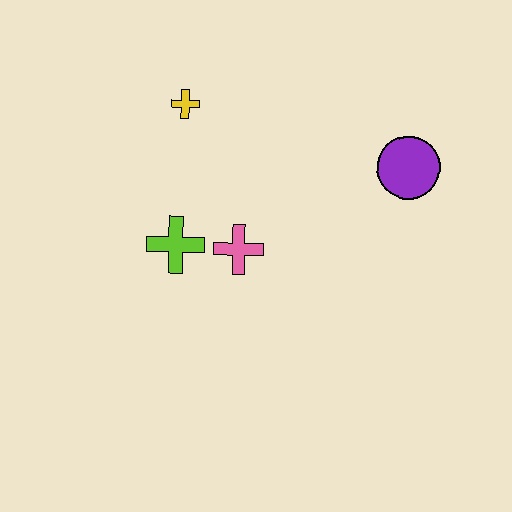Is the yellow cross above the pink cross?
Yes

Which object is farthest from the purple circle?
The lime cross is farthest from the purple circle.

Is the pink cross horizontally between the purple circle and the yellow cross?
Yes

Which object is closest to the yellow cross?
The lime cross is closest to the yellow cross.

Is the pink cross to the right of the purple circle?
No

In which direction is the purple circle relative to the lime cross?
The purple circle is to the right of the lime cross.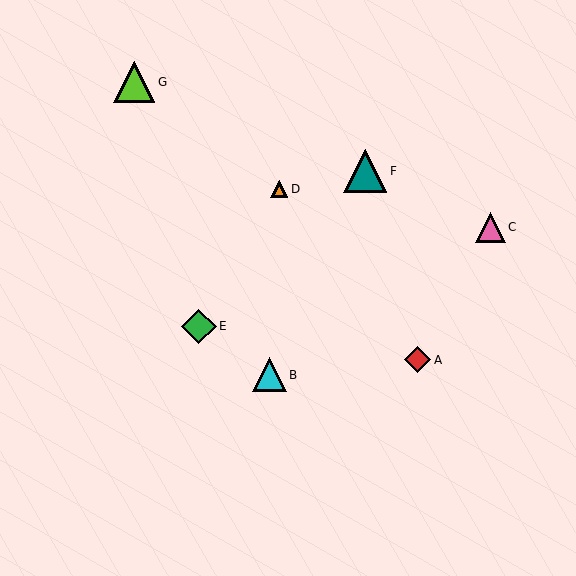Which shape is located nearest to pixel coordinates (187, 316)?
The green diamond (labeled E) at (199, 326) is nearest to that location.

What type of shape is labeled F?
Shape F is a teal triangle.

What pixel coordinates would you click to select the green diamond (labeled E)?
Click at (199, 326) to select the green diamond E.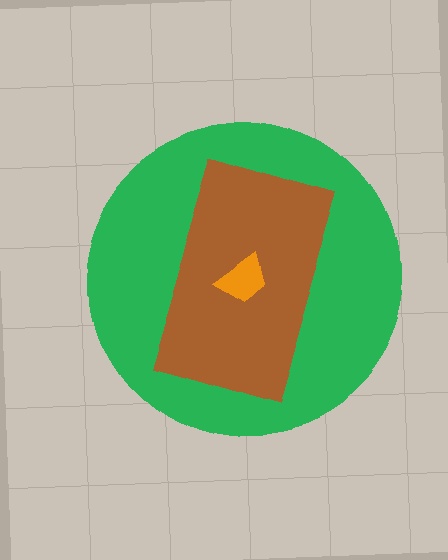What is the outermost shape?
The green circle.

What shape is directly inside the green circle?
The brown rectangle.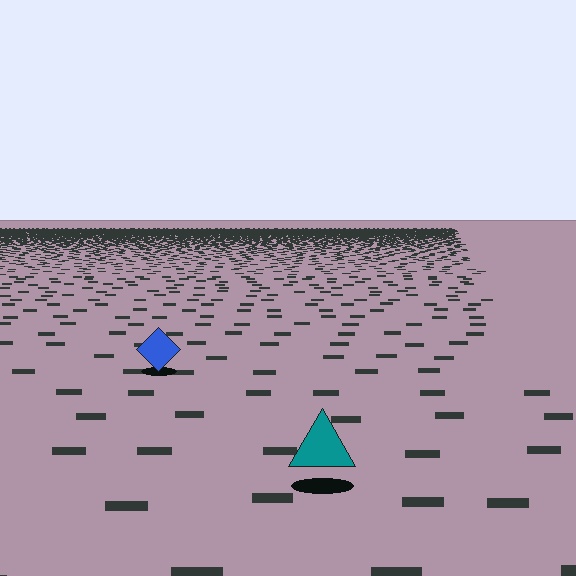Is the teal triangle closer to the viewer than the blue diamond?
Yes. The teal triangle is closer — you can tell from the texture gradient: the ground texture is coarser near it.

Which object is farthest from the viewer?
The blue diamond is farthest from the viewer. It appears smaller and the ground texture around it is denser.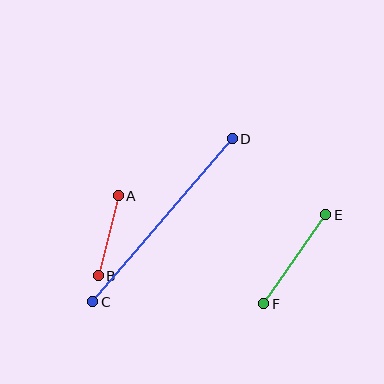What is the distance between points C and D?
The distance is approximately 214 pixels.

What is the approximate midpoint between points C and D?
The midpoint is at approximately (162, 220) pixels.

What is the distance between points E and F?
The distance is approximately 109 pixels.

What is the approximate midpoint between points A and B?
The midpoint is at approximately (108, 236) pixels.